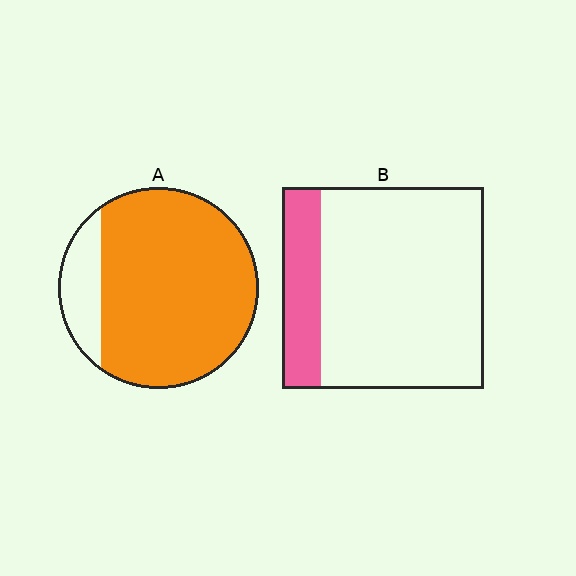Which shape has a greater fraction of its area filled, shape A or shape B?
Shape A.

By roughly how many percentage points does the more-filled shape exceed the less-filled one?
By roughly 65 percentage points (A over B).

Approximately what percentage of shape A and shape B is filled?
A is approximately 85% and B is approximately 20%.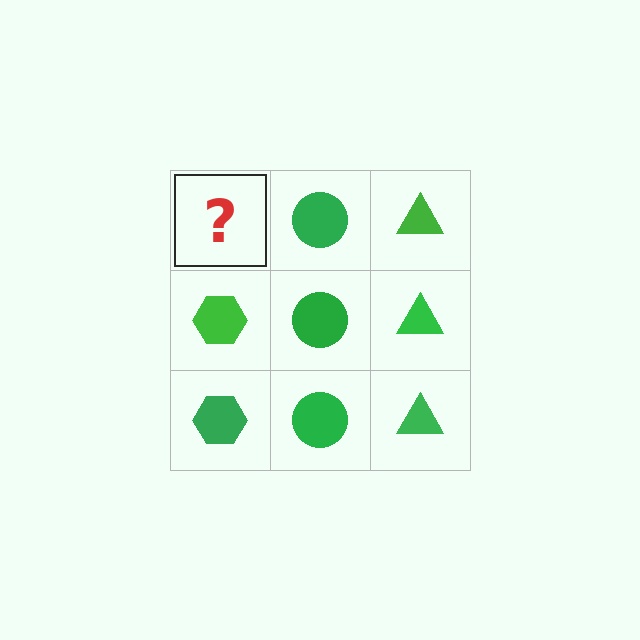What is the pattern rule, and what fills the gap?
The rule is that each column has a consistent shape. The gap should be filled with a green hexagon.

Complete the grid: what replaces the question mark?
The question mark should be replaced with a green hexagon.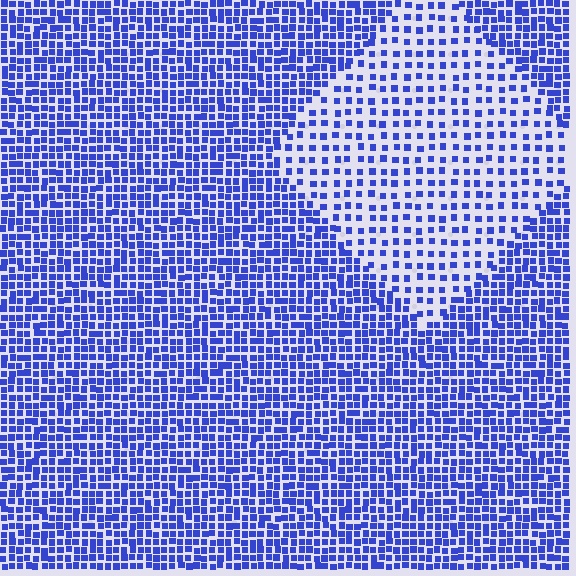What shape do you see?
I see a diamond.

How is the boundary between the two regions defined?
The boundary is defined by a change in element density (approximately 2.2x ratio). All elements are the same color, size, and shape.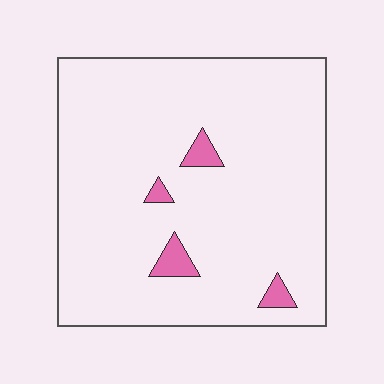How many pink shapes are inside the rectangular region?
4.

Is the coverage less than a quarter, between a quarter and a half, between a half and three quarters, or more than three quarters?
Less than a quarter.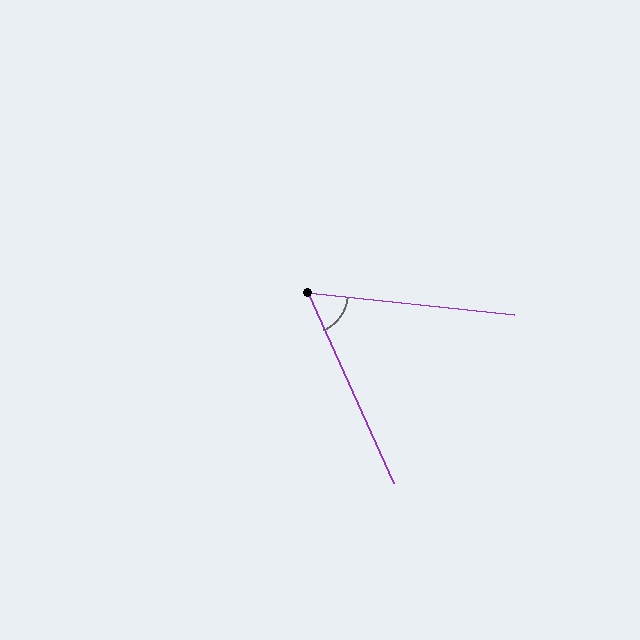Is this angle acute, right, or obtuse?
It is acute.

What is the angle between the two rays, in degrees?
Approximately 60 degrees.